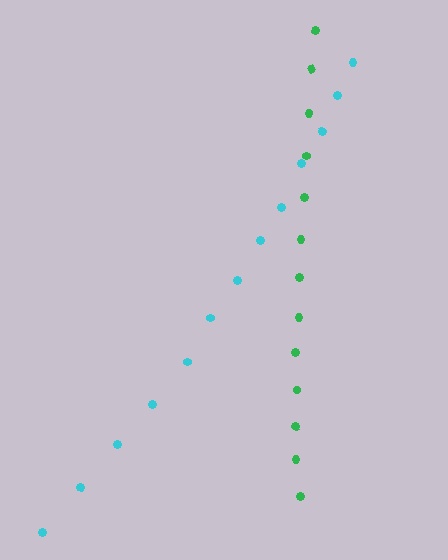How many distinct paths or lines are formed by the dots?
There are 2 distinct paths.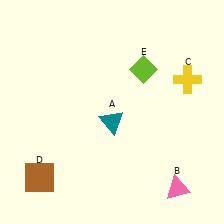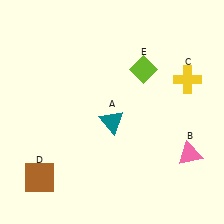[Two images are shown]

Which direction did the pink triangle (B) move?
The pink triangle (B) moved up.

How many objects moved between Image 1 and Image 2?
1 object moved between the two images.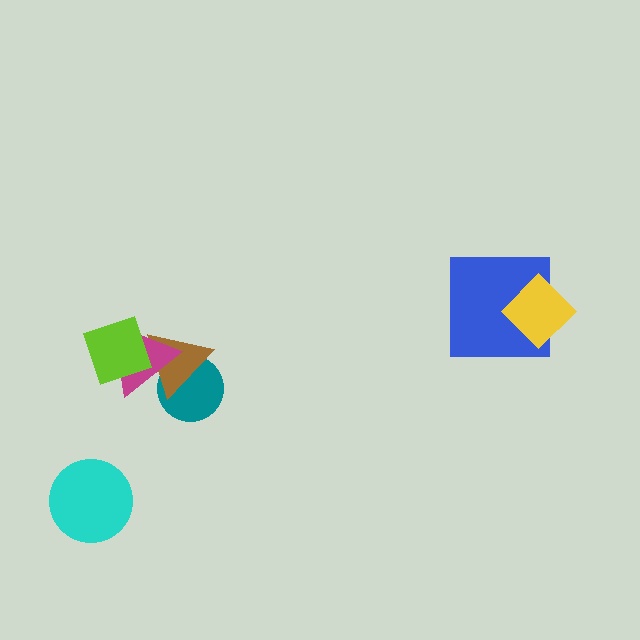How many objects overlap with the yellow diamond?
1 object overlaps with the yellow diamond.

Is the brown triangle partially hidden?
Yes, it is partially covered by another shape.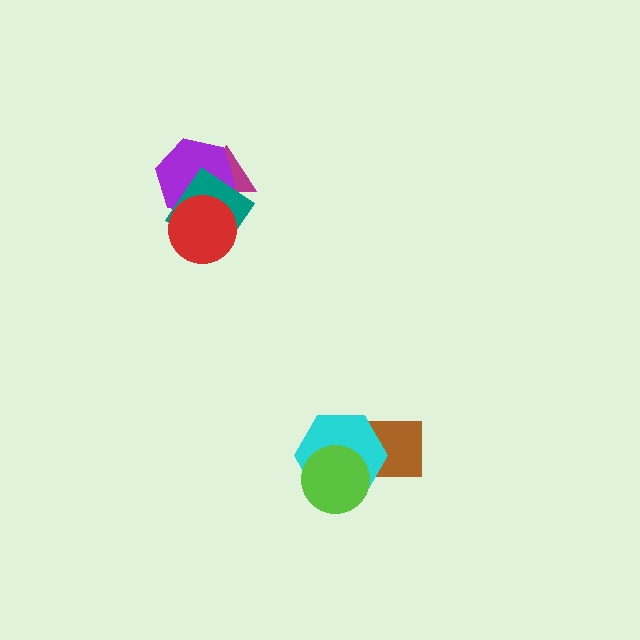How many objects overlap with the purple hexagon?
3 objects overlap with the purple hexagon.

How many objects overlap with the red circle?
3 objects overlap with the red circle.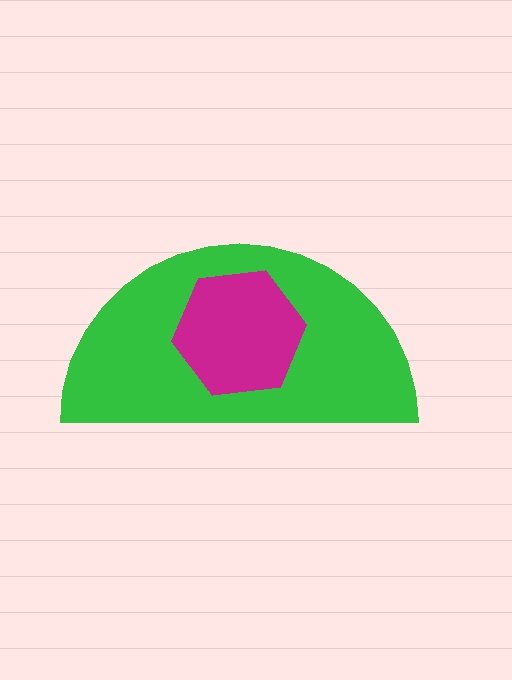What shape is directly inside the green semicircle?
The magenta hexagon.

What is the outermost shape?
The green semicircle.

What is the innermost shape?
The magenta hexagon.